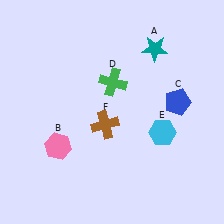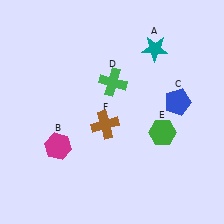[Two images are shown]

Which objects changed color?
B changed from pink to magenta. E changed from cyan to green.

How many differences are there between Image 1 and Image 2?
There are 2 differences between the two images.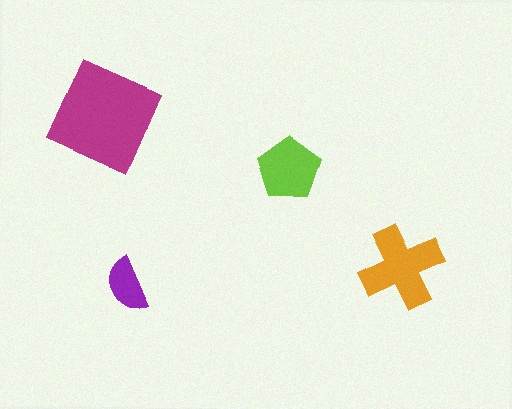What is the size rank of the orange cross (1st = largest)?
2nd.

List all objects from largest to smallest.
The magenta square, the orange cross, the lime pentagon, the purple semicircle.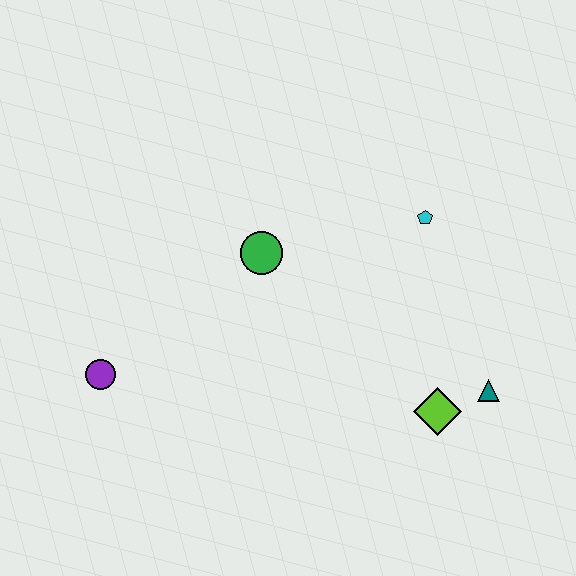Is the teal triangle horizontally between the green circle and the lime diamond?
No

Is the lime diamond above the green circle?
No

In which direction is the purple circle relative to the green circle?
The purple circle is to the left of the green circle.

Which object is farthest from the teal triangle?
The purple circle is farthest from the teal triangle.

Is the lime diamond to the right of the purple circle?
Yes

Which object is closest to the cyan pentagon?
The green circle is closest to the cyan pentagon.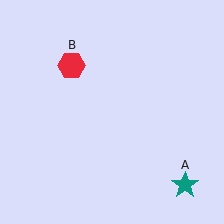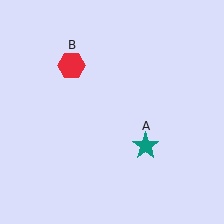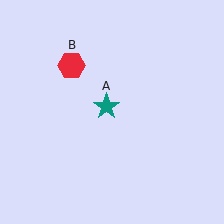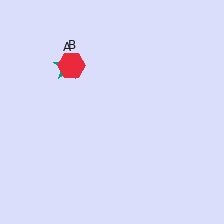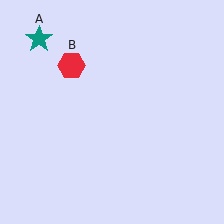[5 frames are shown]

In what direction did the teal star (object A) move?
The teal star (object A) moved up and to the left.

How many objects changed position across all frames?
1 object changed position: teal star (object A).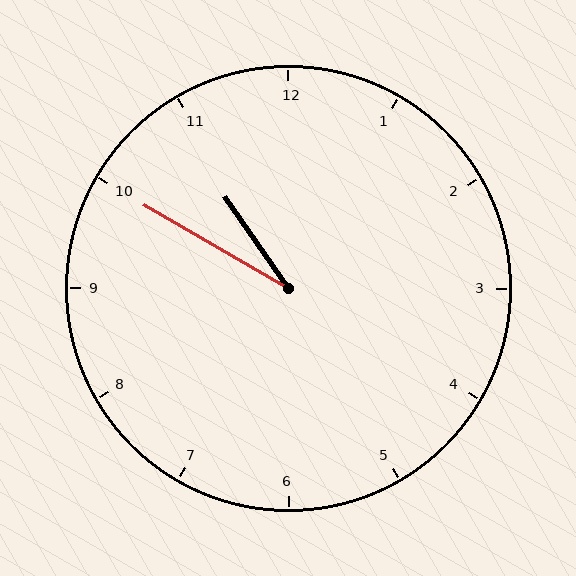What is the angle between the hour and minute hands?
Approximately 25 degrees.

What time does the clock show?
10:50.